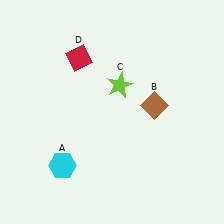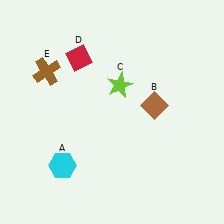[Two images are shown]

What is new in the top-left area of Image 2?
A brown cross (E) was added in the top-left area of Image 2.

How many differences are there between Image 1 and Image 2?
There is 1 difference between the two images.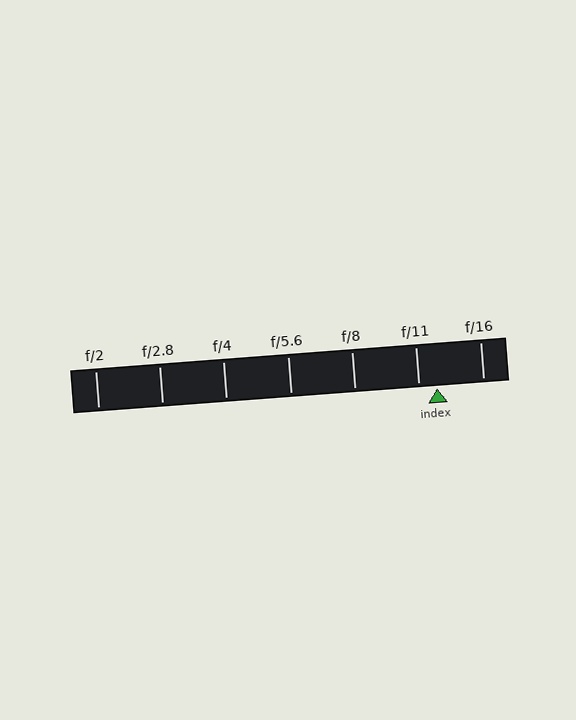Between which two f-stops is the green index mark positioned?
The index mark is between f/11 and f/16.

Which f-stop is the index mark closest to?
The index mark is closest to f/11.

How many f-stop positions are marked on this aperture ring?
There are 7 f-stop positions marked.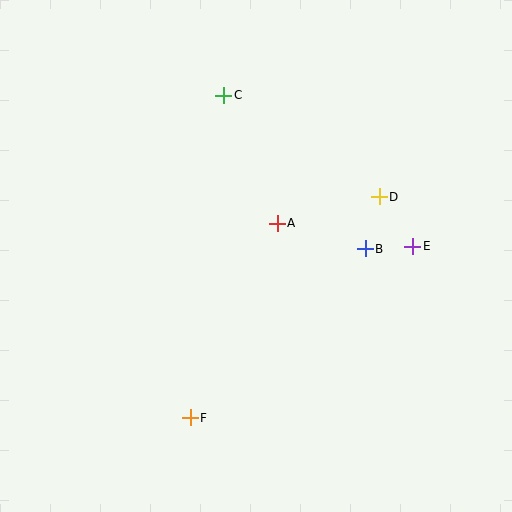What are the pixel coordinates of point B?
Point B is at (365, 249).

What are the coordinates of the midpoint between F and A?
The midpoint between F and A is at (234, 321).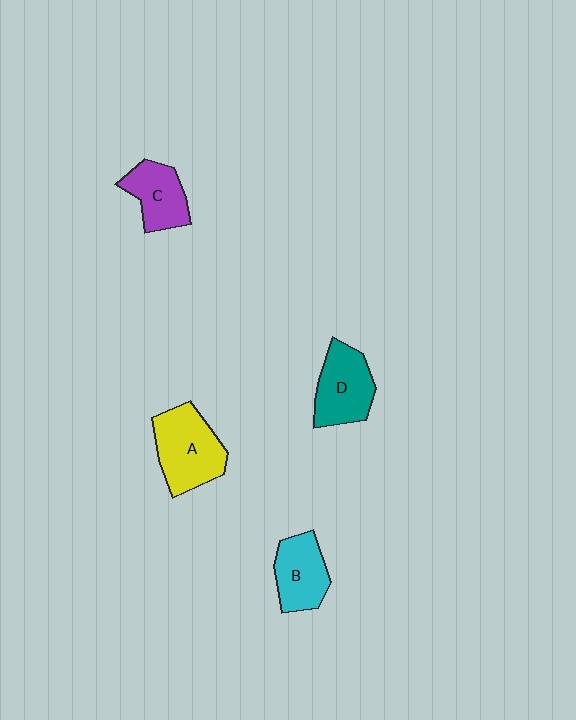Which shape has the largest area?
Shape A (yellow).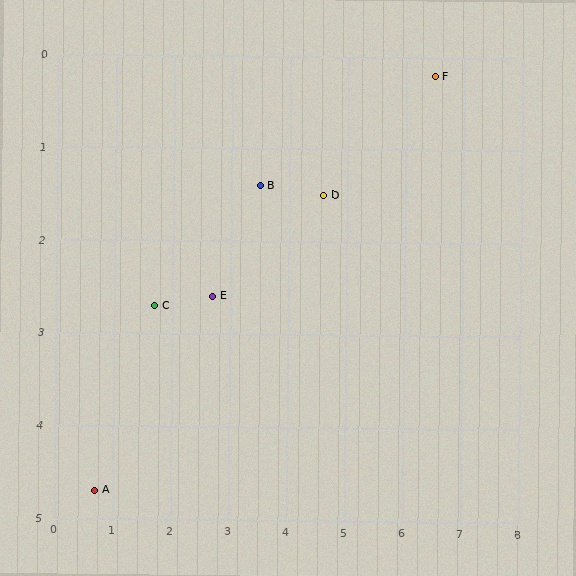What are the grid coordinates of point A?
Point A is at approximately (0.7, 4.7).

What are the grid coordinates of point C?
Point C is at approximately (1.7, 2.7).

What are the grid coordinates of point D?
Point D is at approximately (4.6, 1.5).